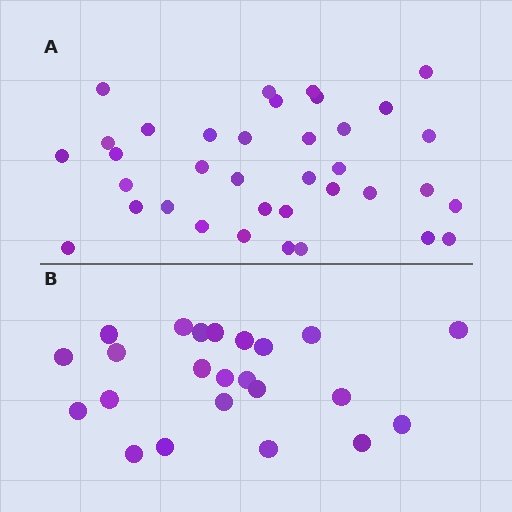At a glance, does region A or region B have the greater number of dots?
Region A (the top region) has more dots.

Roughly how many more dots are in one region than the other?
Region A has approximately 15 more dots than region B.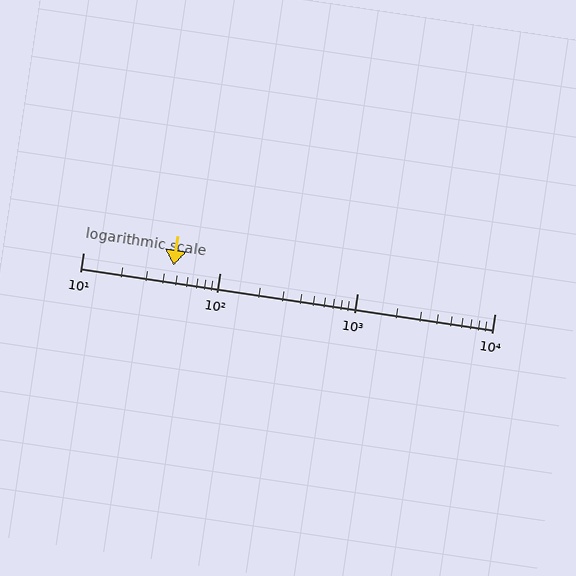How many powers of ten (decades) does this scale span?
The scale spans 3 decades, from 10 to 10000.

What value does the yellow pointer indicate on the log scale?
The pointer indicates approximately 46.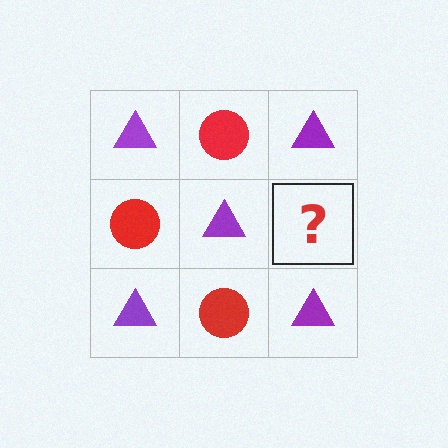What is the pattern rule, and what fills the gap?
The rule is that it alternates purple triangle and red circle in a checkerboard pattern. The gap should be filled with a red circle.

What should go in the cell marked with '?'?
The missing cell should contain a red circle.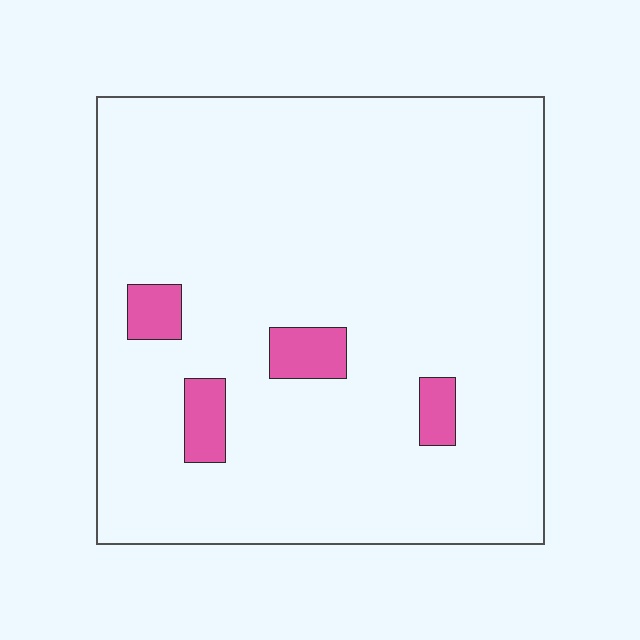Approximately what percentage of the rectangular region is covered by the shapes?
Approximately 5%.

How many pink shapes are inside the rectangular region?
4.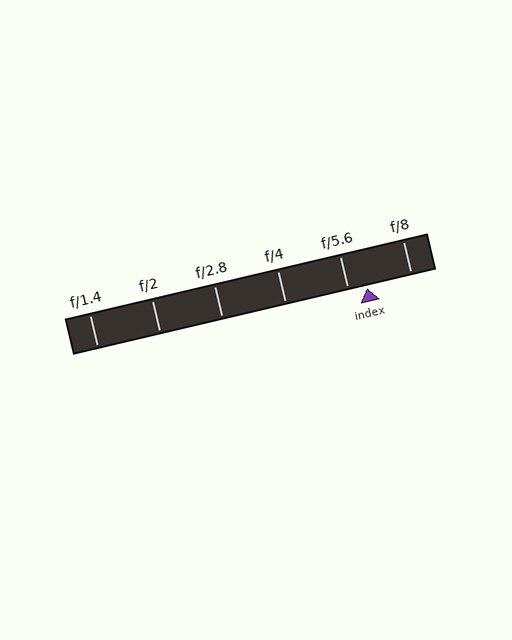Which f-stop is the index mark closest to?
The index mark is closest to f/5.6.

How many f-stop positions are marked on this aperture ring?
There are 6 f-stop positions marked.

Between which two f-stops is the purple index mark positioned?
The index mark is between f/5.6 and f/8.